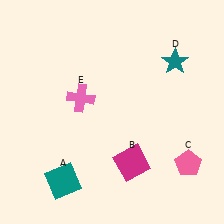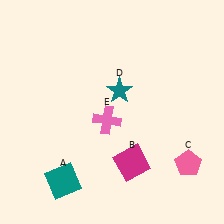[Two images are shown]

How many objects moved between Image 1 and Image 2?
2 objects moved between the two images.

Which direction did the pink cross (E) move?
The pink cross (E) moved right.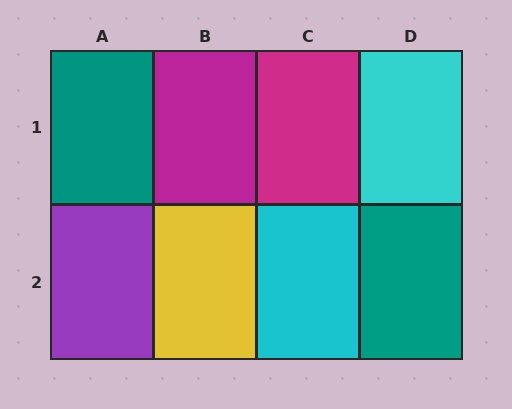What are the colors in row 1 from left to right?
Teal, magenta, magenta, cyan.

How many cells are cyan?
2 cells are cyan.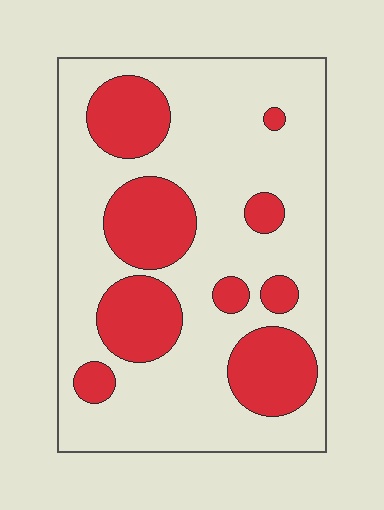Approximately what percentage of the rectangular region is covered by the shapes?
Approximately 30%.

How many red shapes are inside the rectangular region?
9.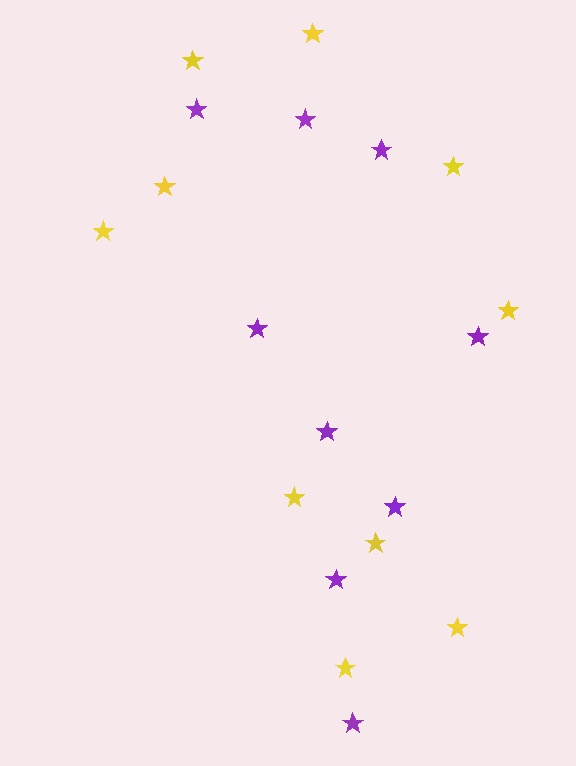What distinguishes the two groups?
There are 2 groups: one group of purple stars (9) and one group of yellow stars (10).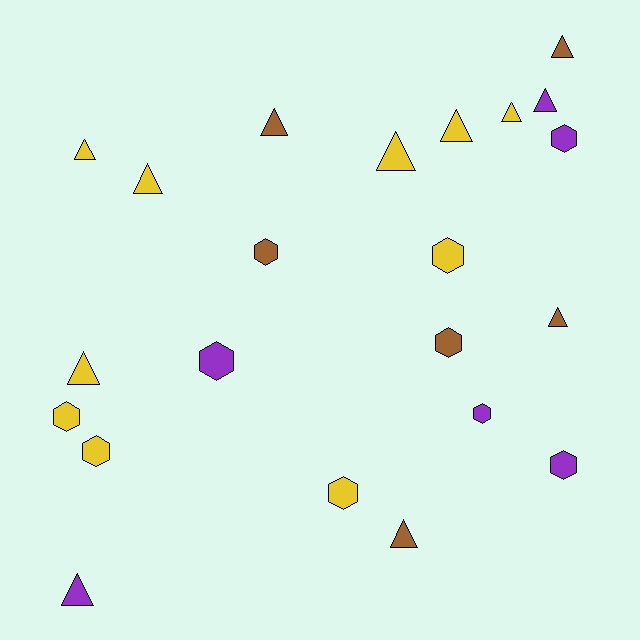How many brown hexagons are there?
There are 2 brown hexagons.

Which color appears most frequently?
Yellow, with 10 objects.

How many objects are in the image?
There are 22 objects.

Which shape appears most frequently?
Triangle, with 12 objects.